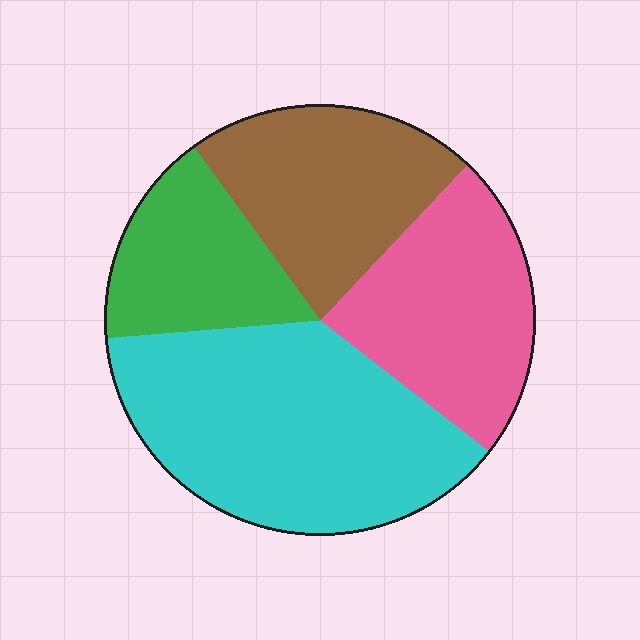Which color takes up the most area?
Cyan, at roughly 40%.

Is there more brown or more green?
Brown.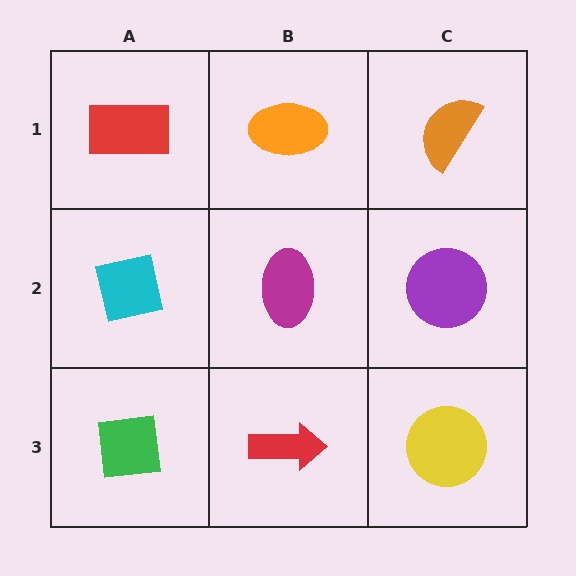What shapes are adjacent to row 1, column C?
A purple circle (row 2, column C), an orange ellipse (row 1, column B).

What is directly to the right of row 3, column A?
A red arrow.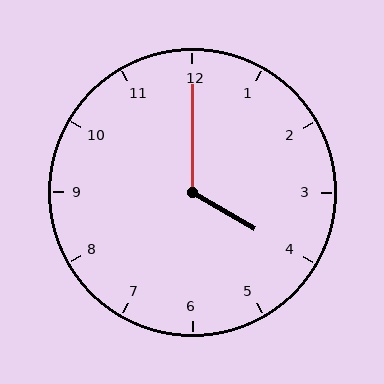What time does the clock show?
4:00.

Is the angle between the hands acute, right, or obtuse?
It is obtuse.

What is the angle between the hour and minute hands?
Approximately 120 degrees.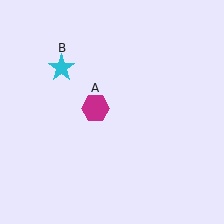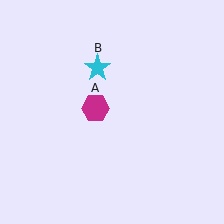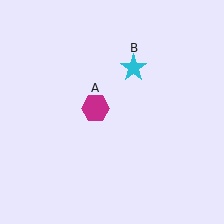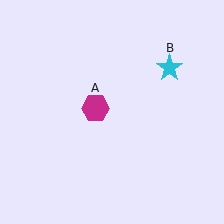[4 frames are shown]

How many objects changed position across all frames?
1 object changed position: cyan star (object B).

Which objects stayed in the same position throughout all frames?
Magenta hexagon (object A) remained stationary.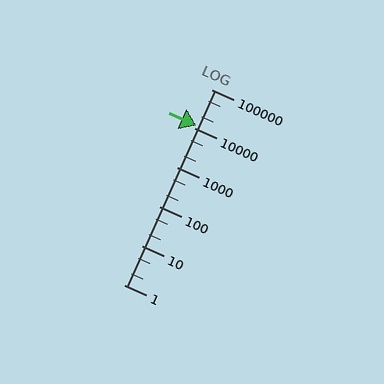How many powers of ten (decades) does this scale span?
The scale spans 5 decades, from 1 to 100000.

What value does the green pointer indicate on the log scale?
The pointer indicates approximately 12000.